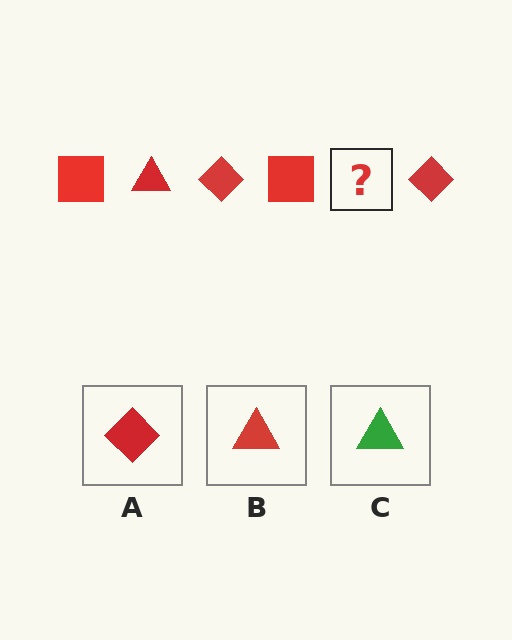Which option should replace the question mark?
Option B.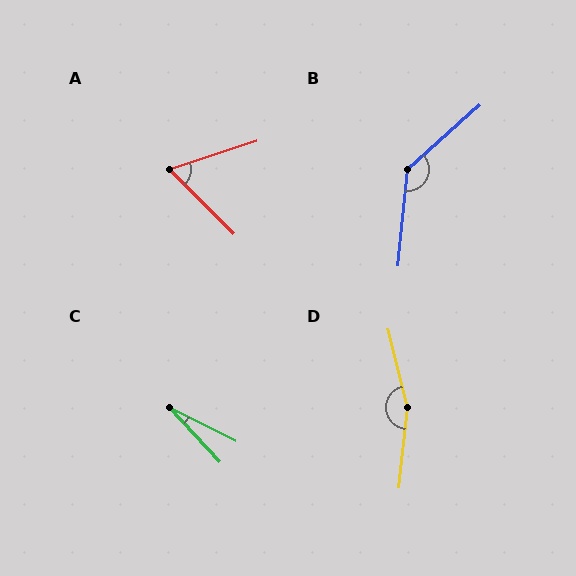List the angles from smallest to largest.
C (21°), A (63°), B (137°), D (160°).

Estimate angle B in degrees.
Approximately 137 degrees.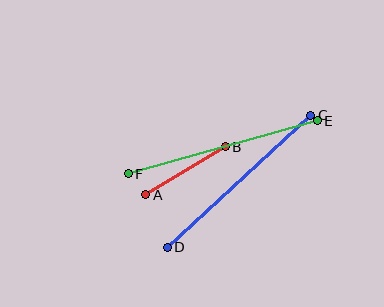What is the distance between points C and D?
The distance is approximately 195 pixels.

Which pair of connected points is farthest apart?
Points E and F are farthest apart.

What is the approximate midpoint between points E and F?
The midpoint is at approximately (223, 147) pixels.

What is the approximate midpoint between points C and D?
The midpoint is at approximately (239, 181) pixels.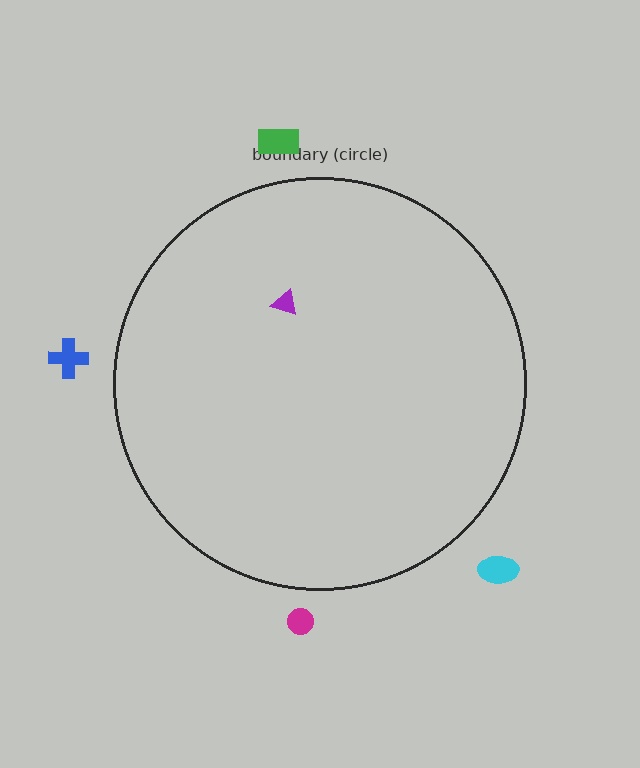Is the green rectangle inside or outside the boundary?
Outside.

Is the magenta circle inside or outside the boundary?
Outside.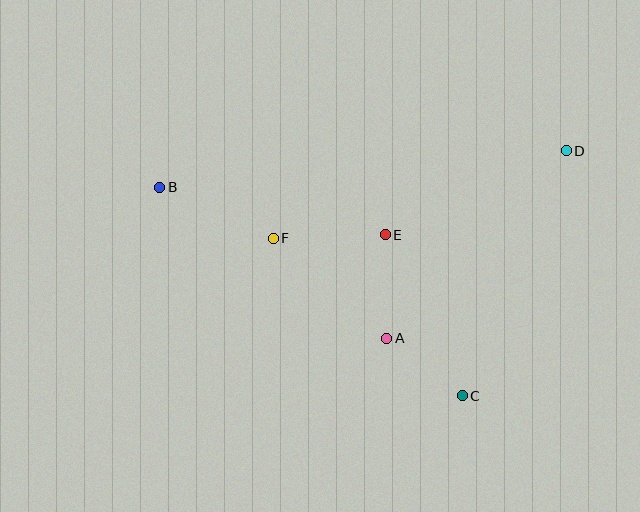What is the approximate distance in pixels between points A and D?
The distance between A and D is approximately 260 pixels.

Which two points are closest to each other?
Points A and C are closest to each other.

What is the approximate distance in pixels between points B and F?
The distance between B and F is approximately 124 pixels.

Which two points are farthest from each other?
Points B and D are farthest from each other.